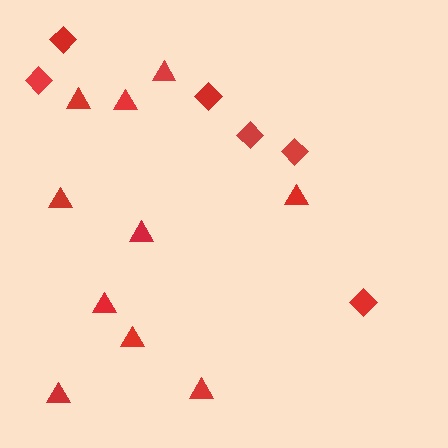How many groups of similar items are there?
There are 2 groups: one group of triangles (10) and one group of diamonds (6).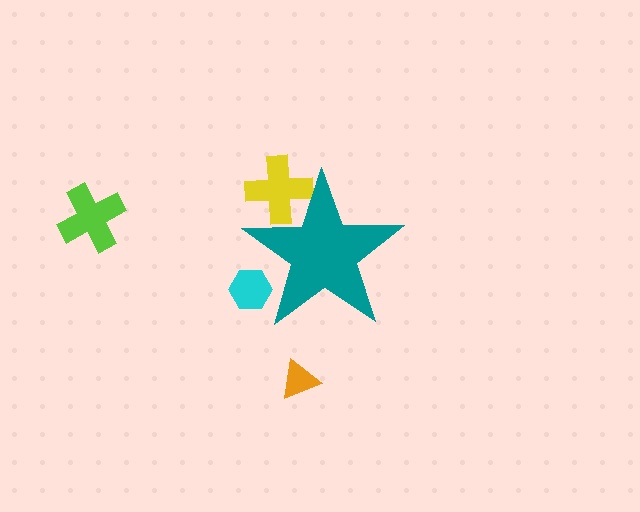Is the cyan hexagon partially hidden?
Yes, the cyan hexagon is partially hidden behind the teal star.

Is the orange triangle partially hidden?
No, the orange triangle is fully visible.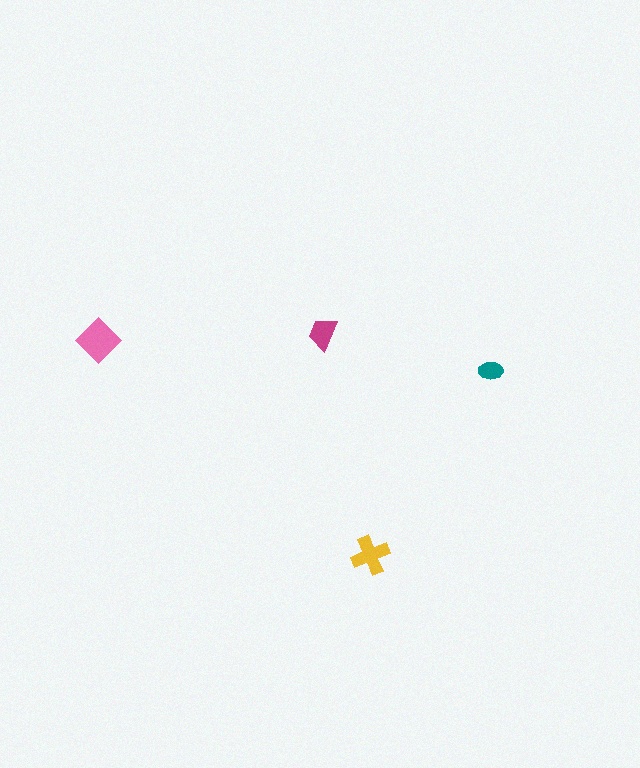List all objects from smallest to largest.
The teal ellipse, the magenta trapezoid, the yellow cross, the pink diamond.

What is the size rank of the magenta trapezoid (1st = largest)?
3rd.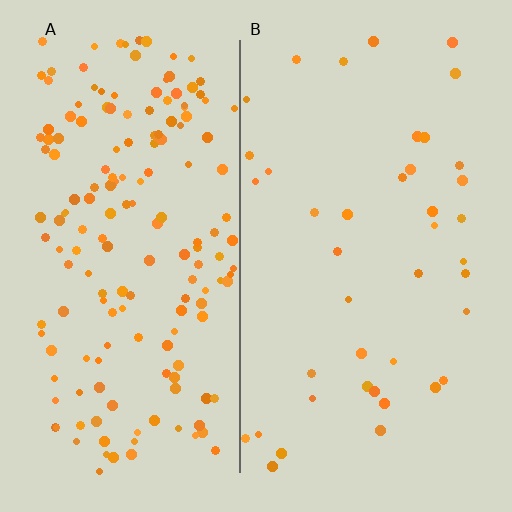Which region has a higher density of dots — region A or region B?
A (the left).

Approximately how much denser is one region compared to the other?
Approximately 4.3× — region A over region B.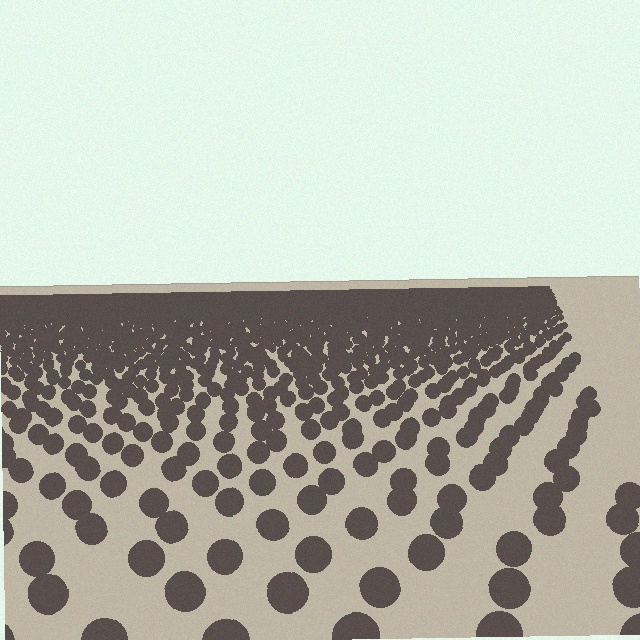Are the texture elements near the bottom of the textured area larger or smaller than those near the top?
Larger. Near the bottom, elements are closer to the viewer and appear at a bigger on-screen size.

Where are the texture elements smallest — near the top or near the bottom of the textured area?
Near the top.